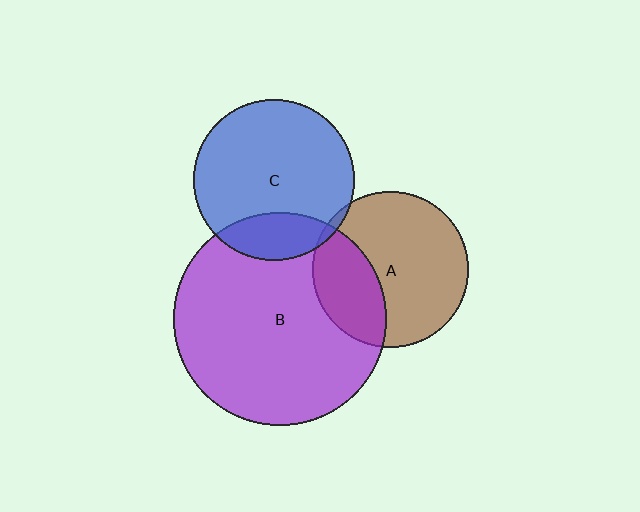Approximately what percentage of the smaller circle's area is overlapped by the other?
Approximately 20%.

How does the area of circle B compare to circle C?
Approximately 1.7 times.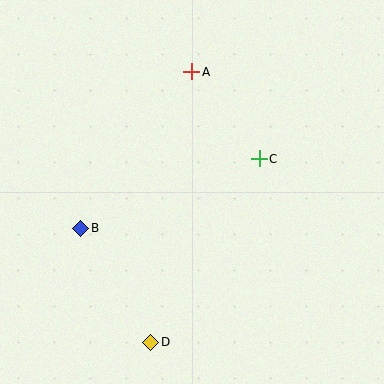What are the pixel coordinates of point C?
Point C is at (259, 159).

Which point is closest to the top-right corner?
Point C is closest to the top-right corner.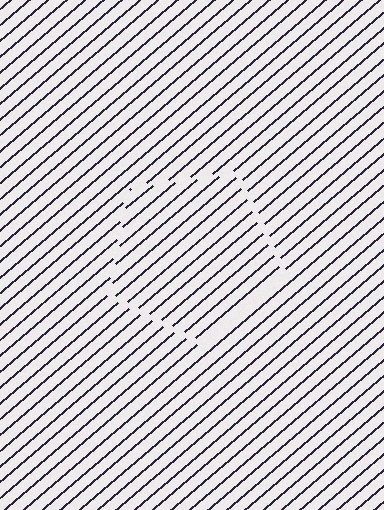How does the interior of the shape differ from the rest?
The interior of the shape contains the same grating, shifted by half a period — the contour is defined by the phase discontinuity where line-ends from the inner and outer gratings abut.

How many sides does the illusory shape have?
5 sides — the line-ends trace a pentagon.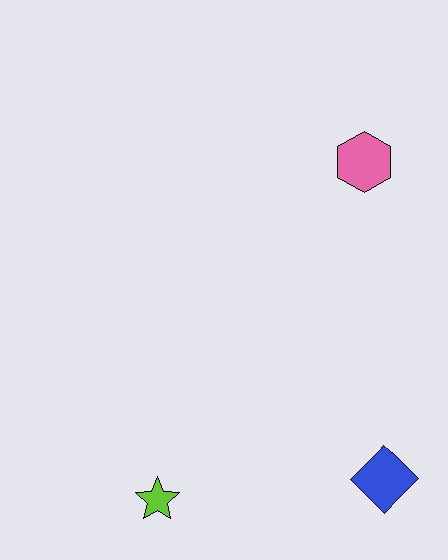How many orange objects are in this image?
There are no orange objects.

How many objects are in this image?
There are 3 objects.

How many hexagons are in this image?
There is 1 hexagon.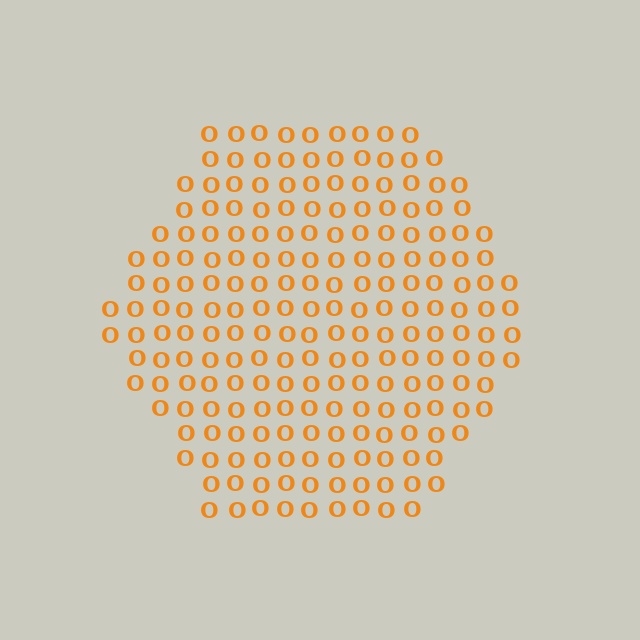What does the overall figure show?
The overall figure shows a hexagon.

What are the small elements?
The small elements are letter O's.